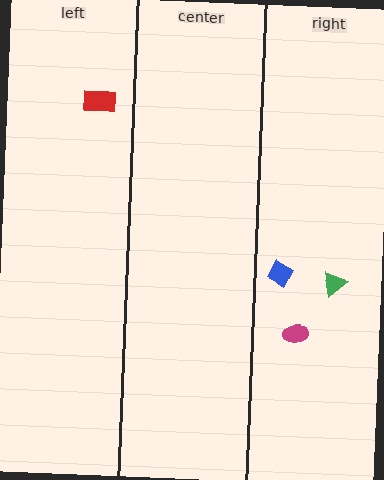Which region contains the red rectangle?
The left region.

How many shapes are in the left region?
1.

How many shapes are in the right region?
3.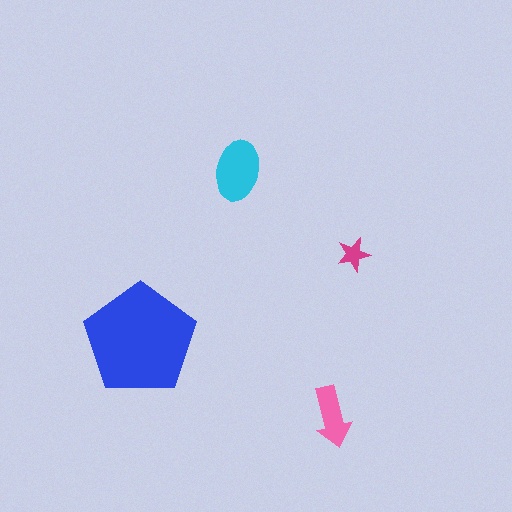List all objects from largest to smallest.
The blue pentagon, the cyan ellipse, the pink arrow, the magenta star.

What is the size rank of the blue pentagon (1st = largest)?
1st.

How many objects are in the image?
There are 4 objects in the image.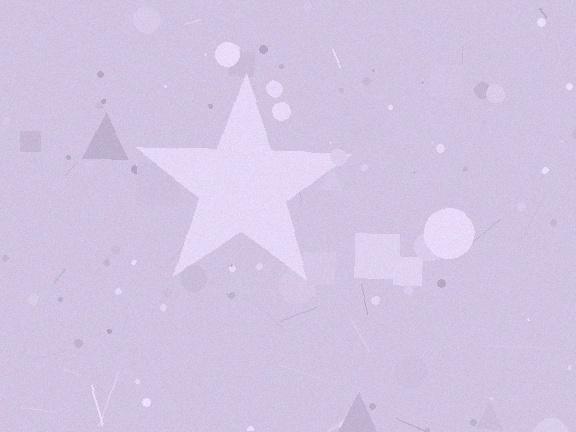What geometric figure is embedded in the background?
A star is embedded in the background.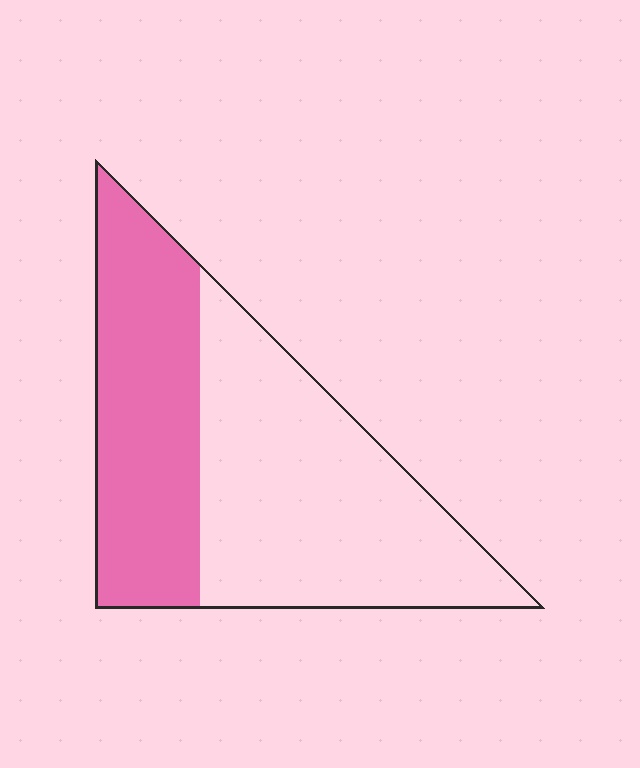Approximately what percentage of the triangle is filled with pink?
Approximately 40%.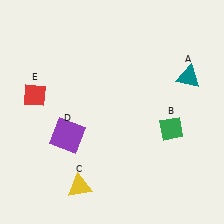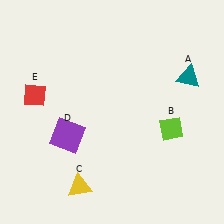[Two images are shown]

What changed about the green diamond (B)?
In Image 1, B is green. In Image 2, it changed to lime.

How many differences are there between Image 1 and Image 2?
There is 1 difference between the two images.